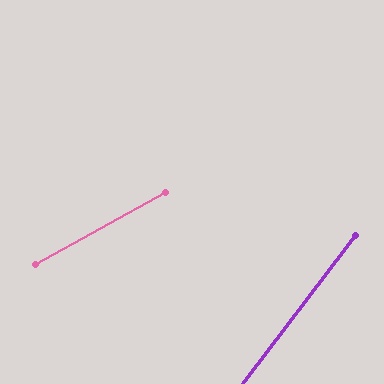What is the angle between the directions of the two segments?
Approximately 24 degrees.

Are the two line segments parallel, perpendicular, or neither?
Neither parallel nor perpendicular — they differ by about 24°.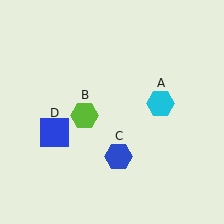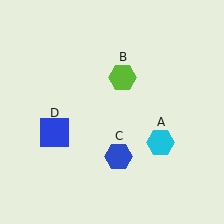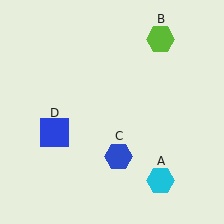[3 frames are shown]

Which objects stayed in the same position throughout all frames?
Blue hexagon (object C) and blue square (object D) remained stationary.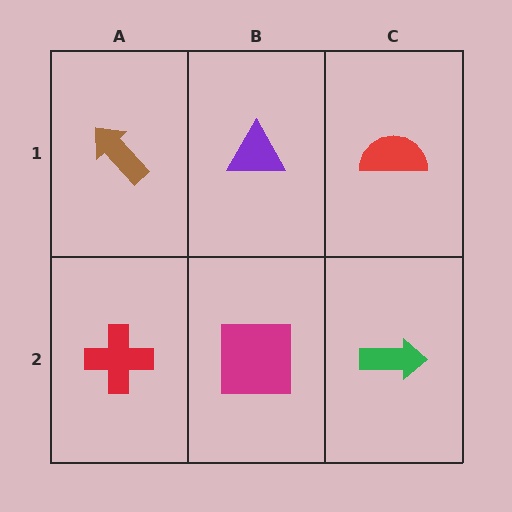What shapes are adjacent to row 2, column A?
A brown arrow (row 1, column A), a magenta square (row 2, column B).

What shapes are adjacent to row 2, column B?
A purple triangle (row 1, column B), a red cross (row 2, column A), a green arrow (row 2, column C).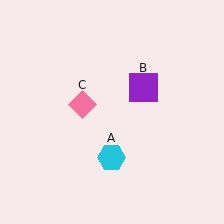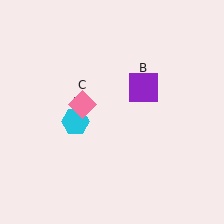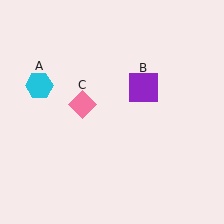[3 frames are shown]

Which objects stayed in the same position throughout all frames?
Purple square (object B) and pink diamond (object C) remained stationary.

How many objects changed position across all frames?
1 object changed position: cyan hexagon (object A).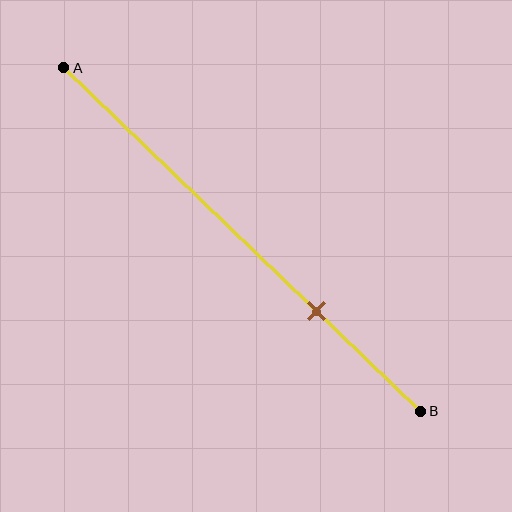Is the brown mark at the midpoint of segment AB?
No, the mark is at about 70% from A, not at the 50% midpoint.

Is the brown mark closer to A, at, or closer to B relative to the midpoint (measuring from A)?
The brown mark is closer to point B than the midpoint of segment AB.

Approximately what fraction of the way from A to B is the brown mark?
The brown mark is approximately 70% of the way from A to B.